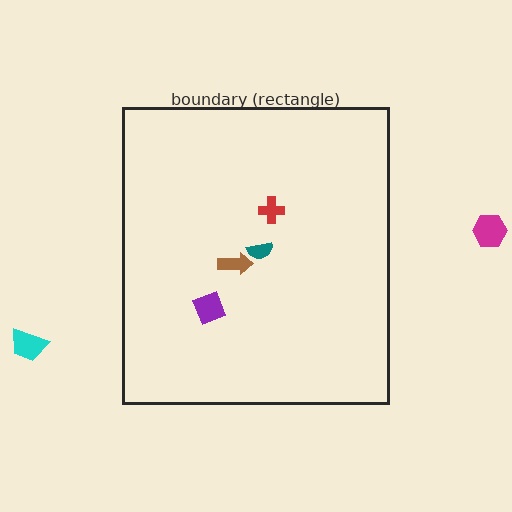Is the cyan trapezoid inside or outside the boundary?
Outside.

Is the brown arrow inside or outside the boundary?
Inside.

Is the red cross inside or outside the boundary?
Inside.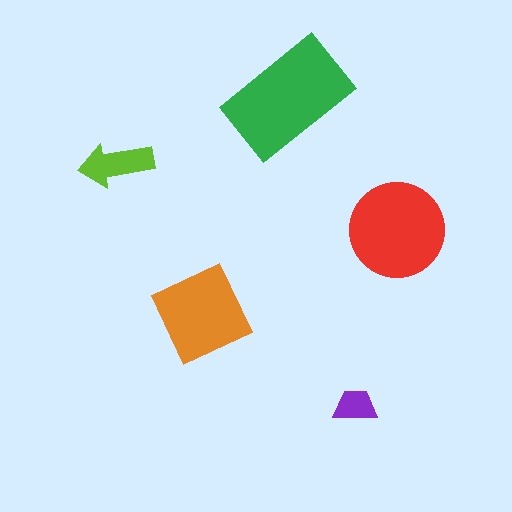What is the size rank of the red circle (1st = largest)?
2nd.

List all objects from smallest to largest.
The purple trapezoid, the lime arrow, the orange square, the red circle, the green rectangle.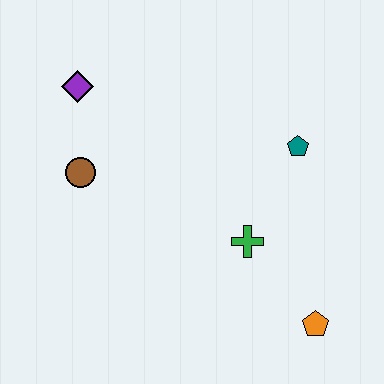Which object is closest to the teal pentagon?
The green cross is closest to the teal pentagon.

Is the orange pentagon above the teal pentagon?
No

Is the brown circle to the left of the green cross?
Yes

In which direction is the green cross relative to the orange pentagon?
The green cross is above the orange pentagon.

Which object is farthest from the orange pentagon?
The purple diamond is farthest from the orange pentagon.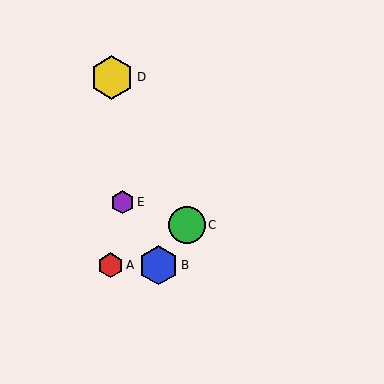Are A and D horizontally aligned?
No, A is at y≈265 and D is at y≈77.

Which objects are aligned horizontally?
Objects A, B are aligned horizontally.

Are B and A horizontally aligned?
Yes, both are at y≈265.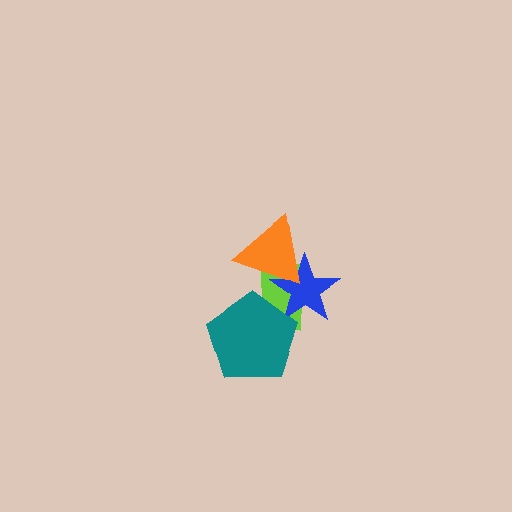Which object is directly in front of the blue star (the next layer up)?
The teal pentagon is directly in front of the blue star.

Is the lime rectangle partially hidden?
Yes, it is partially covered by another shape.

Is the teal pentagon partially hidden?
No, no other shape covers it.